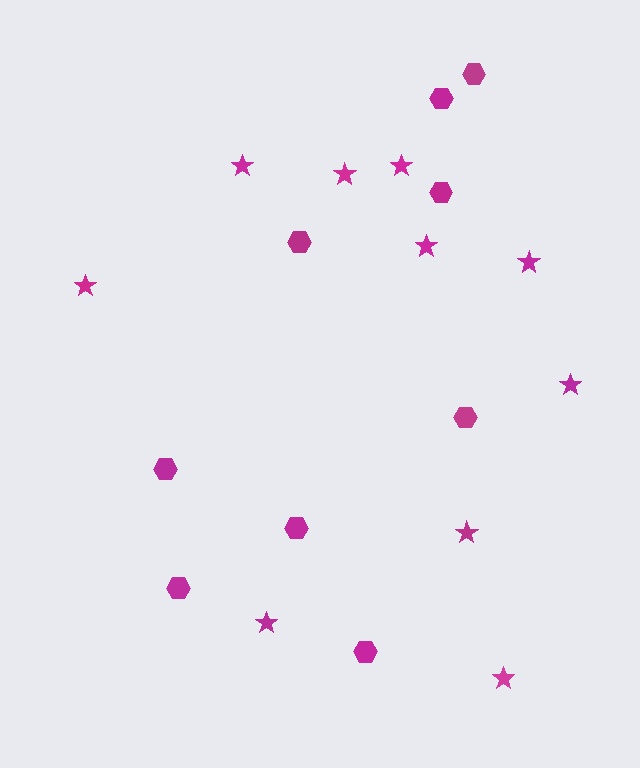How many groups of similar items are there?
There are 2 groups: one group of stars (10) and one group of hexagons (9).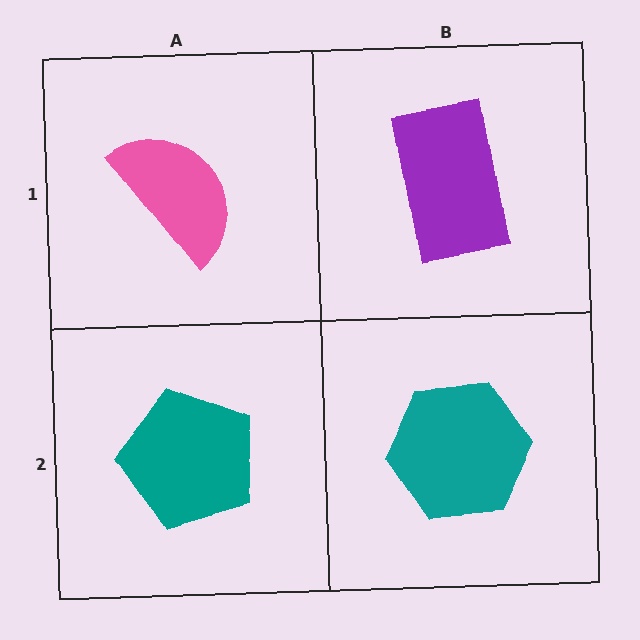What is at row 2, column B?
A teal hexagon.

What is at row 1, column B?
A purple rectangle.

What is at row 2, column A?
A teal pentagon.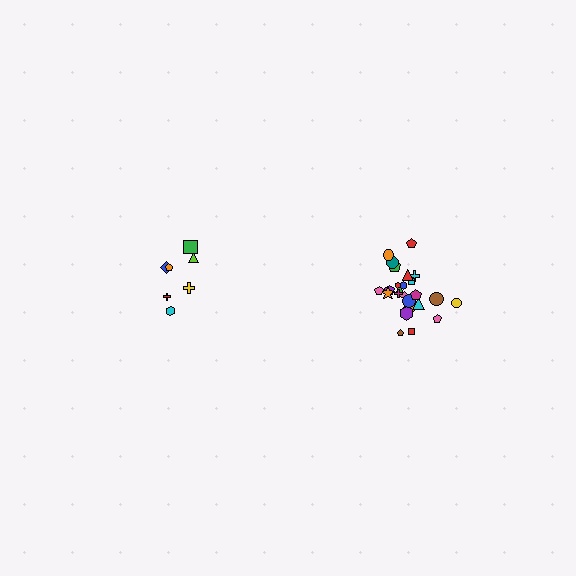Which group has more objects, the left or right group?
The right group.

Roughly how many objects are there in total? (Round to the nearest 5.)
Roughly 30 objects in total.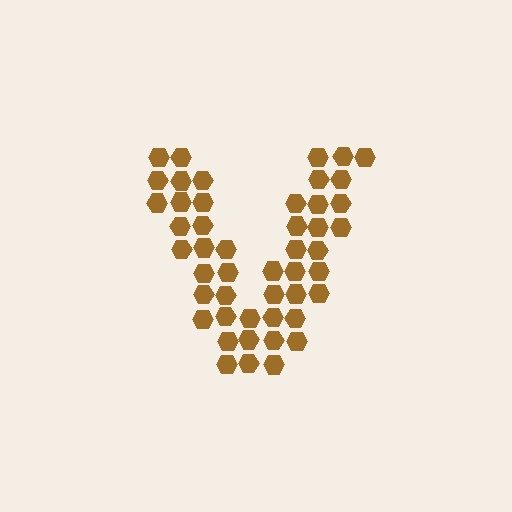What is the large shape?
The large shape is the letter V.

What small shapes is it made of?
It is made of small hexagons.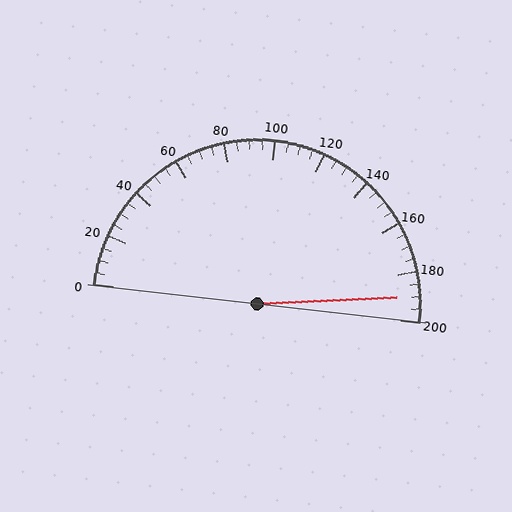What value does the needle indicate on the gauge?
The needle indicates approximately 190.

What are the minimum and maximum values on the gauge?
The gauge ranges from 0 to 200.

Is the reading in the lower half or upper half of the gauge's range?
The reading is in the upper half of the range (0 to 200).